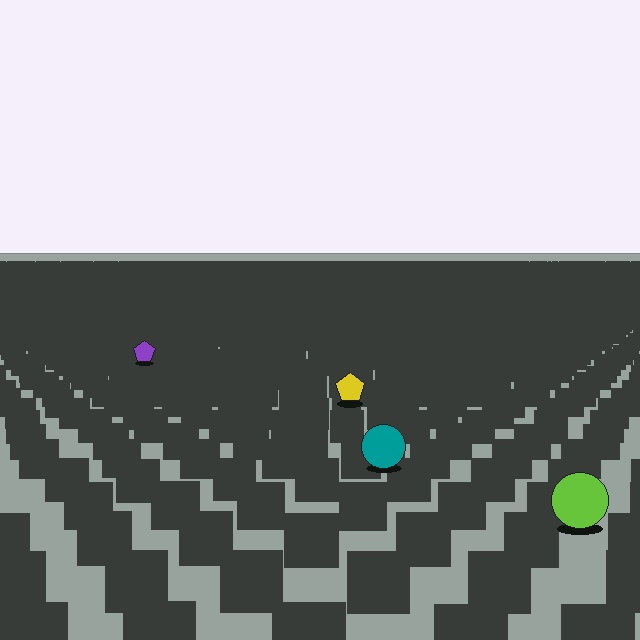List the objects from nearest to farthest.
From nearest to farthest: the lime circle, the teal circle, the yellow pentagon, the purple pentagon.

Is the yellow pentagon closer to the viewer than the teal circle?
No. The teal circle is closer — you can tell from the texture gradient: the ground texture is coarser near it.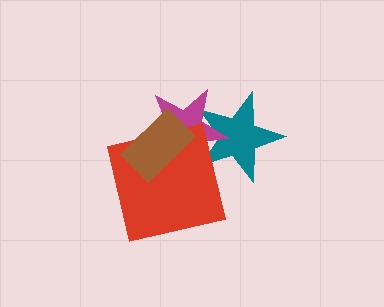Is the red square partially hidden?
Yes, it is partially covered by another shape.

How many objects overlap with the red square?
3 objects overlap with the red square.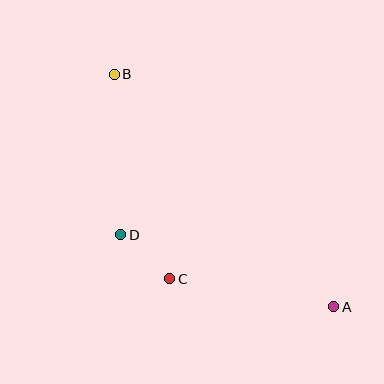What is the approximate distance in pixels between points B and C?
The distance between B and C is approximately 212 pixels.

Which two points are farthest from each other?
Points A and B are farthest from each other.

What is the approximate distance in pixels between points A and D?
The distance between A and D is approximately 225 pixels.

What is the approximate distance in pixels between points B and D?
The distance between B and D is approximately 161 pixels.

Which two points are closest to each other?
Points C and D are closest to each other.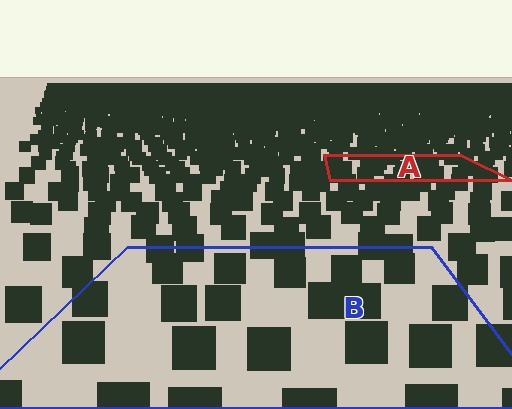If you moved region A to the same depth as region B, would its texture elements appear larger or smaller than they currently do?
They would appear larger. At a closer depth, the same texture elements are projected at a bigger on-screen size.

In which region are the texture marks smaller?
The texture marks are smaller in region A, because it is farther away.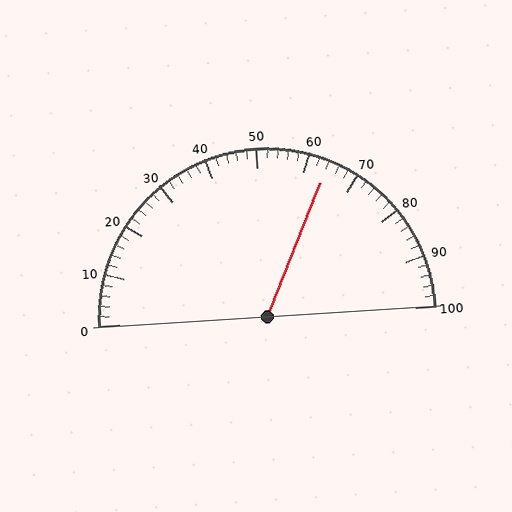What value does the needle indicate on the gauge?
The needle indicates approximately 64.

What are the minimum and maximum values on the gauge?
The gauge ranges from 0 to 100.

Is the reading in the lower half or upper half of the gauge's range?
The reading is in the upper half of the range (0 to 100).